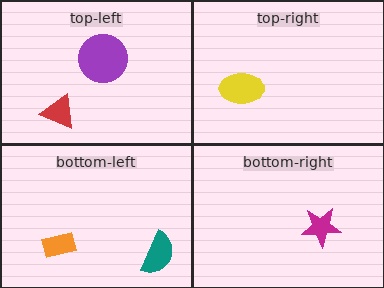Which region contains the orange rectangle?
The bottom-left region.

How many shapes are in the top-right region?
1.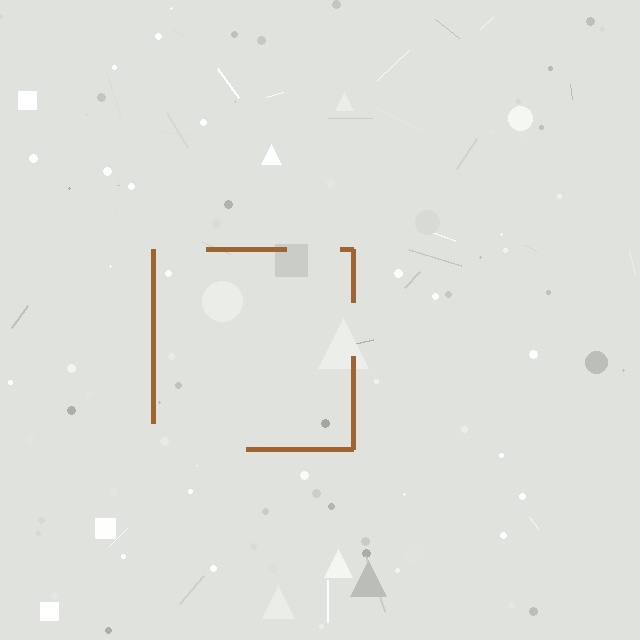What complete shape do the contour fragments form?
The contour fragments form a square.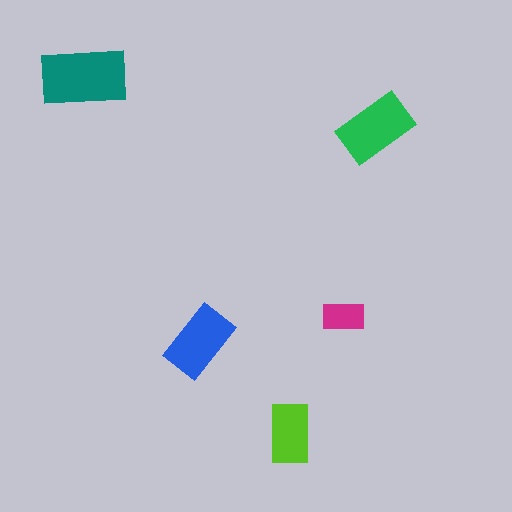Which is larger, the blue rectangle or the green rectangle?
The green one.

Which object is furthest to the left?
The teal rectangle is leftmost.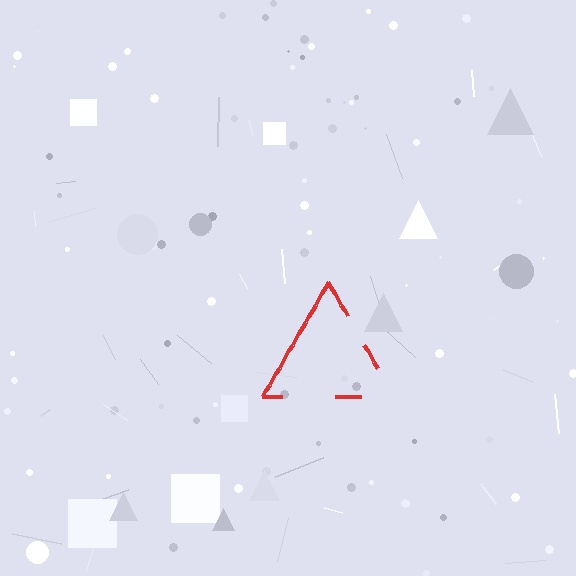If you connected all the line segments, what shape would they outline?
They would outline a triangle.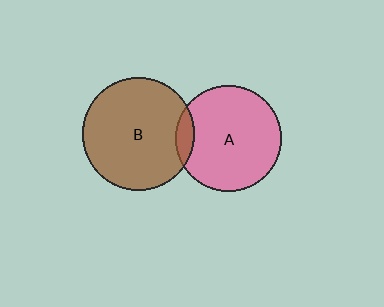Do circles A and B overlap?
Yes.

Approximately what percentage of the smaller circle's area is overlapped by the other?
Approximately 10%.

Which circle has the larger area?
Circle B (brown).